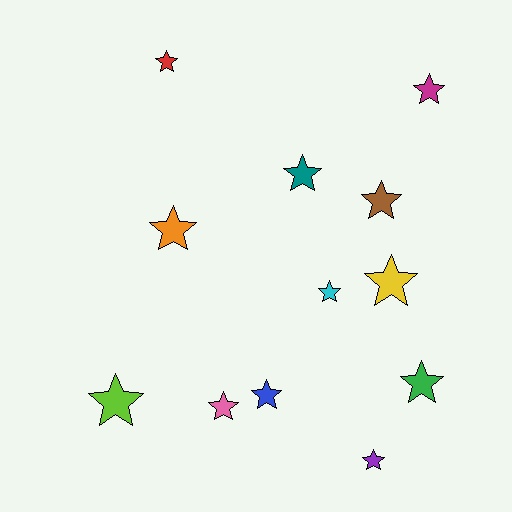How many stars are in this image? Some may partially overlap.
There are 12 stars.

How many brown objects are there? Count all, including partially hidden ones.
There is 1 brown object.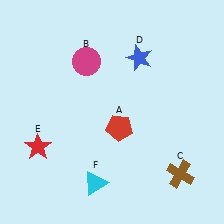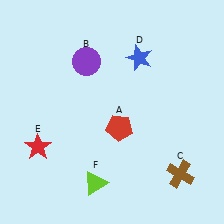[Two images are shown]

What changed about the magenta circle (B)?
In Image 1, B is magenta. In Image 2, it changed to purple.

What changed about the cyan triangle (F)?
In Image 1, F is cyan. In Image 2, it changed to lime.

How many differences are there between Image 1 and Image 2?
There are 2 differences between the two images.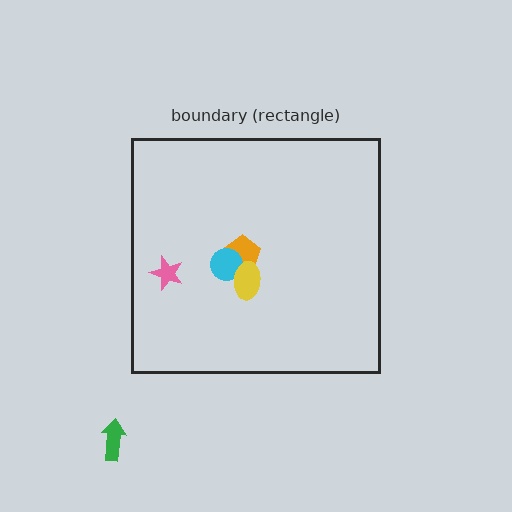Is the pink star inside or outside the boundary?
Inside.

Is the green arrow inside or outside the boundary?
Outside.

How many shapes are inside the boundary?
4 inside, 1 outside.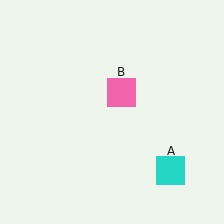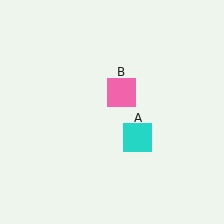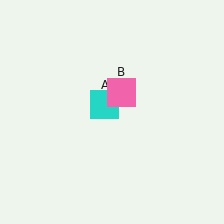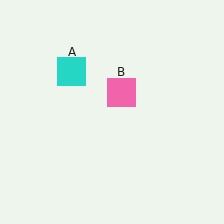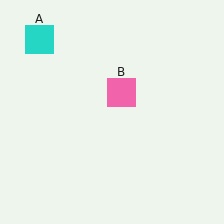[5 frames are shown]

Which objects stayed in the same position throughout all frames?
Pink square (object B) remained stationary.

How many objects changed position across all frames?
1 object changed position: cyan square (object A).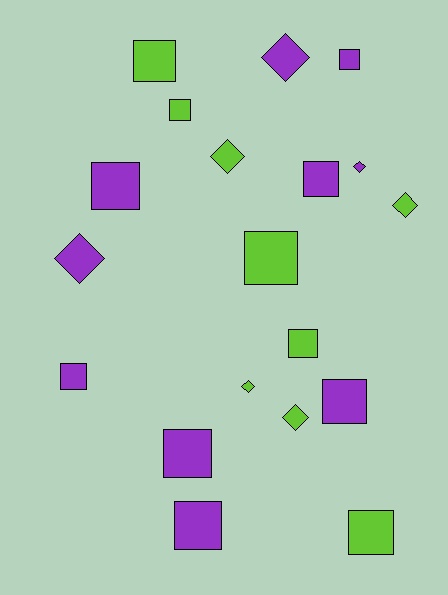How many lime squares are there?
There are 5 lime squares.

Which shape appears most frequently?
Square, with 12 objects.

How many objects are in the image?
There are 19 objects.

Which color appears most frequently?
Purple, with 10 objects.